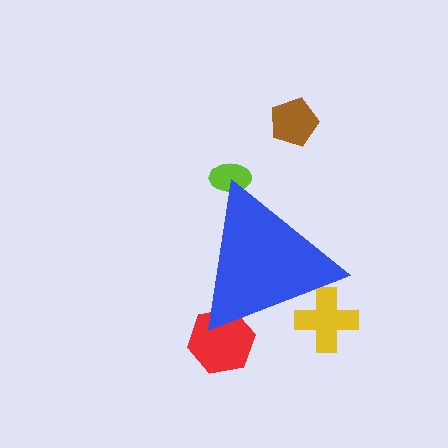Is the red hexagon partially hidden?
Yes, the red hexagon is partially hidden behind the blue triangle.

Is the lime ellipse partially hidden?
Yes, the lime ellipse is partially hidden behind the blue triangle.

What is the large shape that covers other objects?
A blue triangle.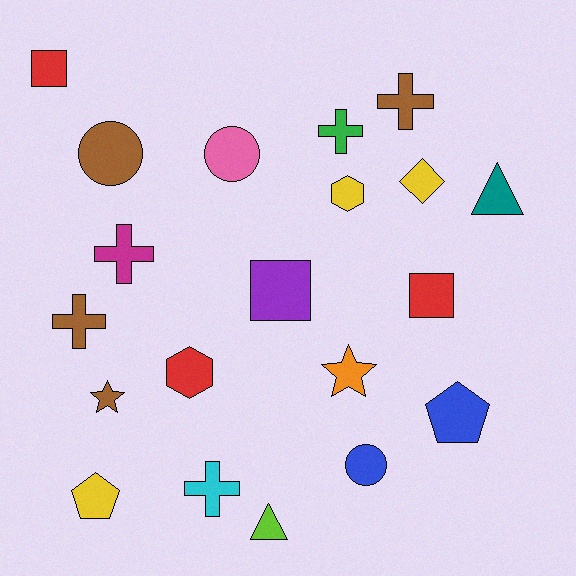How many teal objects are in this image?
There is 1 teal object.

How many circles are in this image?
There are 3 circles.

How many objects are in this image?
There are 20 objects.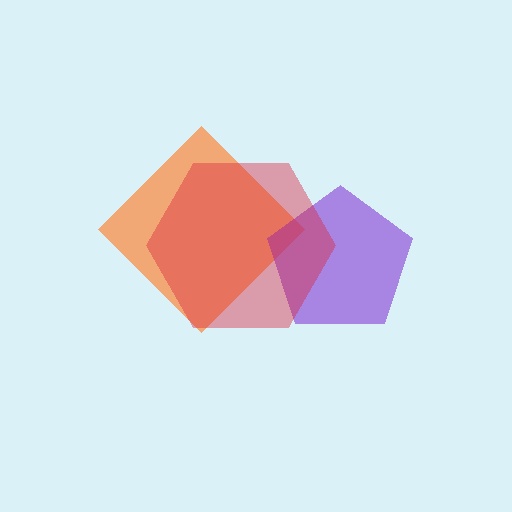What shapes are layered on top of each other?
The layered shapes are: an orange diamond, a purple pentagon, a red hexagon.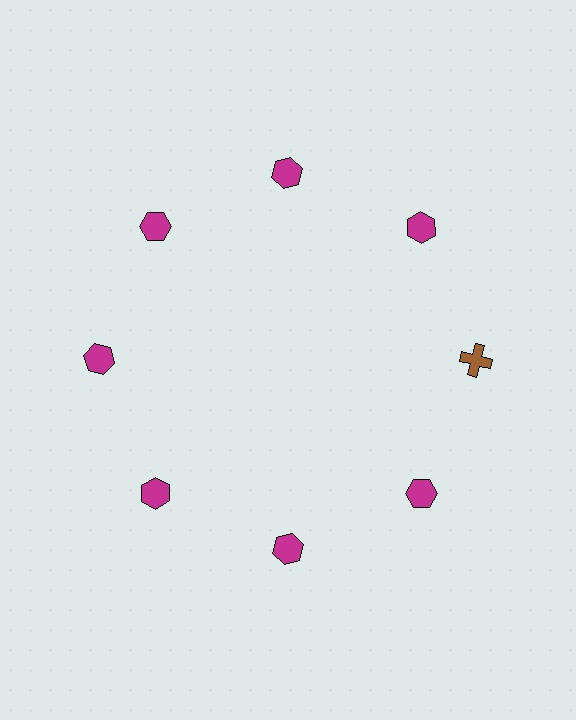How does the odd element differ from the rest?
It differs in both color (brown instead of magenta) and shape (cross instead of hexagon).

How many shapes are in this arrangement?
There are 8 shapes arranged in a ring pattern.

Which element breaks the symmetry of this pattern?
The brown cross at roughly the 3 o'clock position breaks the symmetry. All other shapes are magenta hexagons.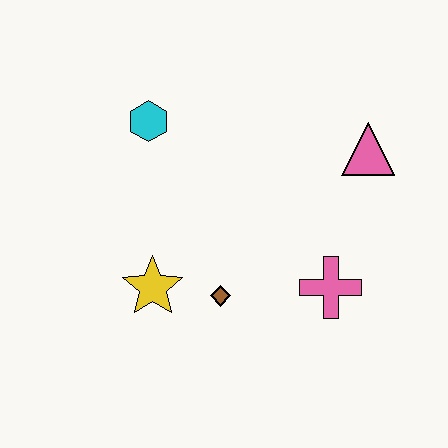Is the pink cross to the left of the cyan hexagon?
No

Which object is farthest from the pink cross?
The cyan hexagon is farthest from the pink cross.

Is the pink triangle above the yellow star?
Yes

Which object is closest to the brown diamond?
The yellow star is closest to the brown diamond.